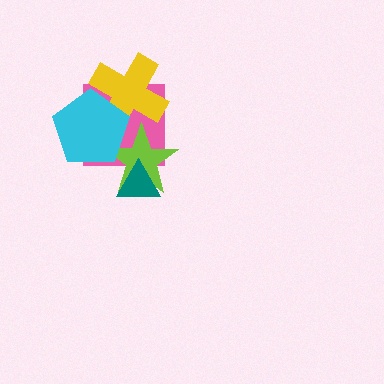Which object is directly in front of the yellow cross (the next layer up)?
The lime star is directly in front of the yellow cross.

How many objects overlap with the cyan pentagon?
3 objects overlap with the cyan pentagon.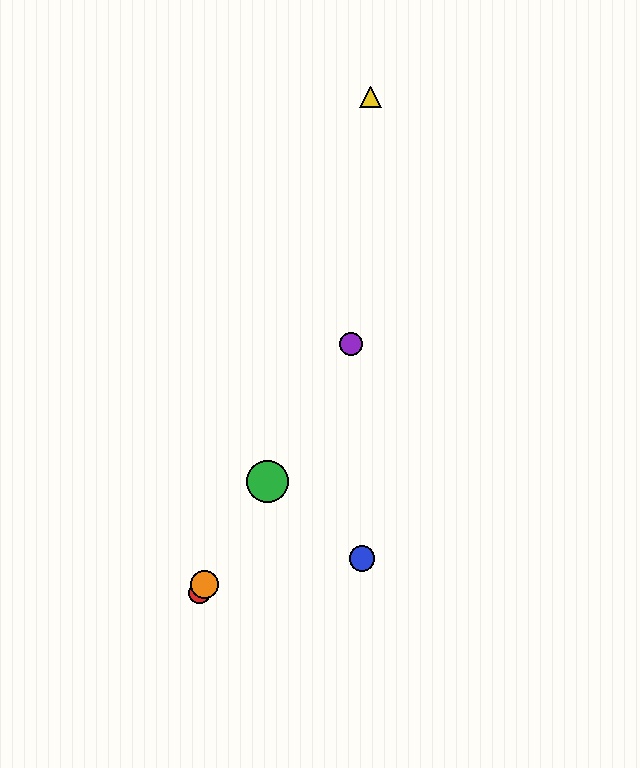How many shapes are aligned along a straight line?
4 shapes (the red circle, the green circle, the purple circle, the orange circle) are aligned along a straight line.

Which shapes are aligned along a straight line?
The red circle, the green circle, the purple circle, the orange circle are aligned along a straight line.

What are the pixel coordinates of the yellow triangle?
The yellow triangle is at (371, 97).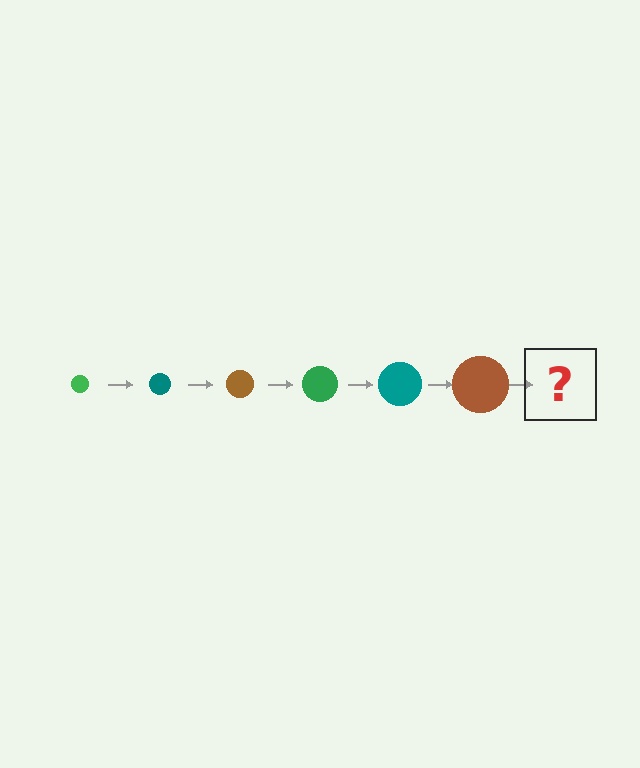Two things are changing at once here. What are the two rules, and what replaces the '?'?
The two rules are that the circle grows larger each step and the color cycles through green, teal, and brown. The '?' should be a green circle, larger than the previous one.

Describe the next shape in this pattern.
It should be a green circle, larger than the previous one.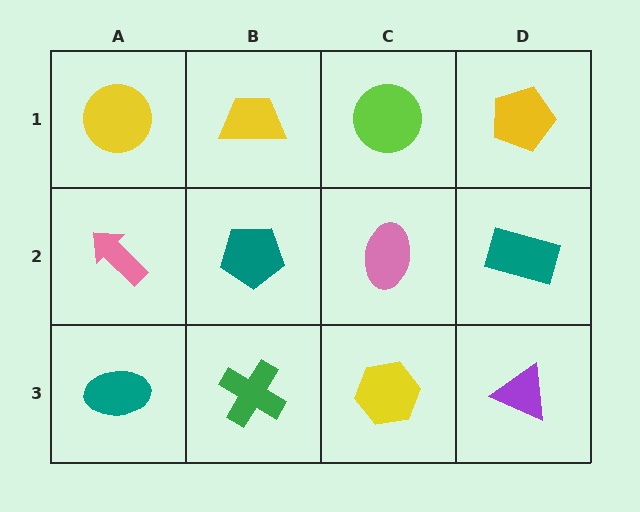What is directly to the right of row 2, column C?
A teal rectangle.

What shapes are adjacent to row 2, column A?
A yellow circle (row 1, column A), a teal ellipse (row 3, column A), a teal pentagon (row 2, column B).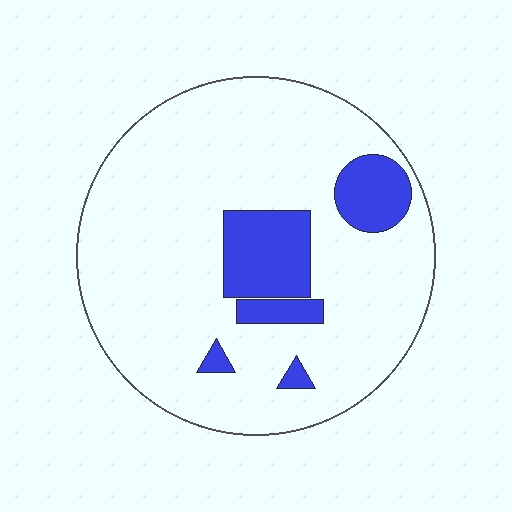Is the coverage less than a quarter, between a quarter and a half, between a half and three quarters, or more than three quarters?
Less than a quarter.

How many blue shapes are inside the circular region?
5.